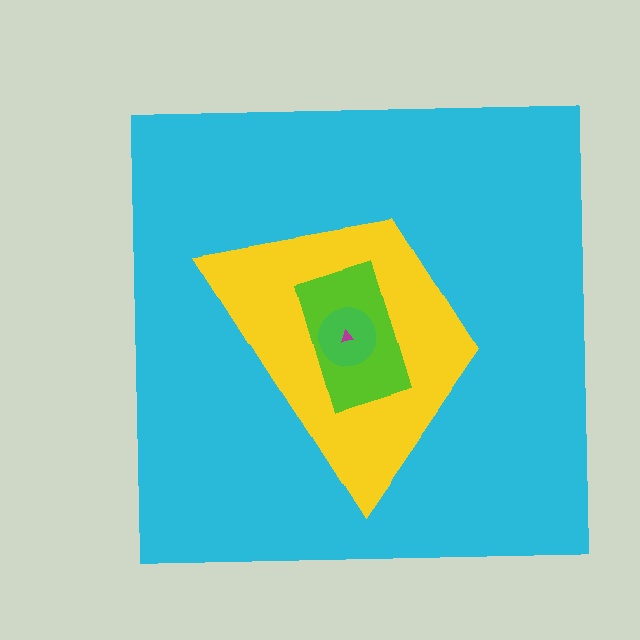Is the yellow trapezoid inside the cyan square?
Yes.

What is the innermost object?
The magenta triangle.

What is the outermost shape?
The cyan square.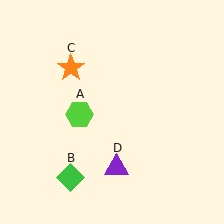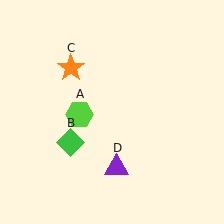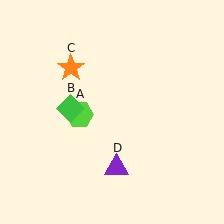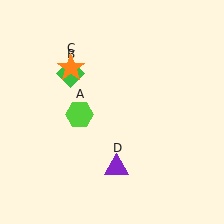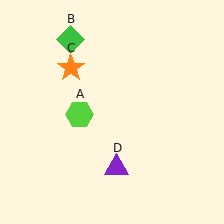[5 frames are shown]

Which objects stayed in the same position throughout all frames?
Lime hexagon (object A) and orange star (object C) and purple triangle (object D) remained stationary.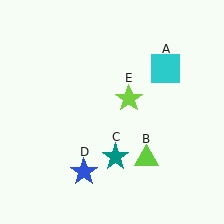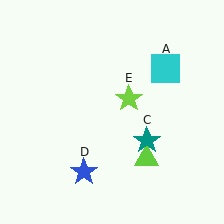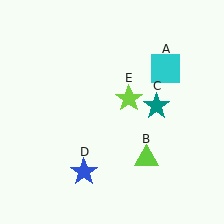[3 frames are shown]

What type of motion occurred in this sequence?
The teal star (object C) rotated counterclockwise around the center of the scene.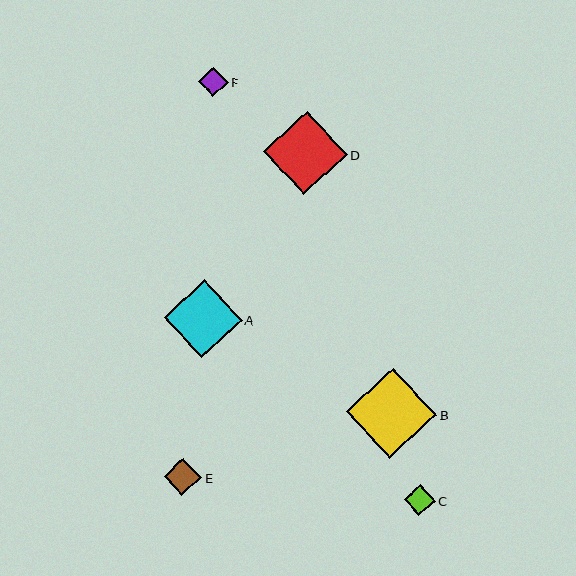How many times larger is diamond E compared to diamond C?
Diamond E is approximately 1.2 times the size of diamond C.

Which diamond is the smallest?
Diamond F is the smallest with a size of approximately 29 pixels.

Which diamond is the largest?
Diamond B is the largest with a size of approximately 90 pixels.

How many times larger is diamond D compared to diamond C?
Diamond D is approximately 2.7 times the size of diamond C.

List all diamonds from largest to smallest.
From largest to smallest: B, D, A, E, C, F.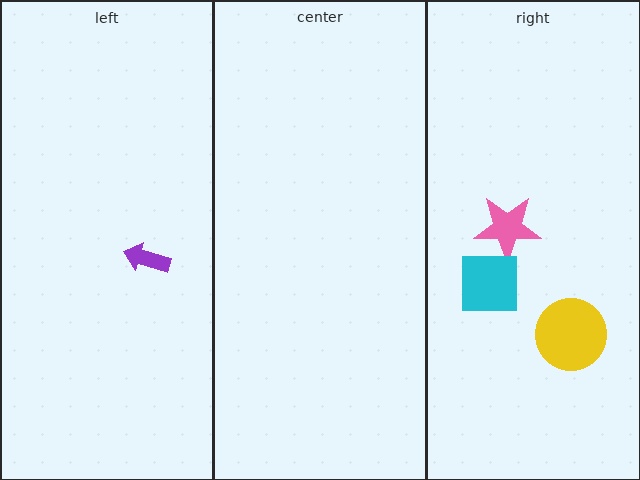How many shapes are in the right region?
3.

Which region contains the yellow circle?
The right region.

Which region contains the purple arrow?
The left region.